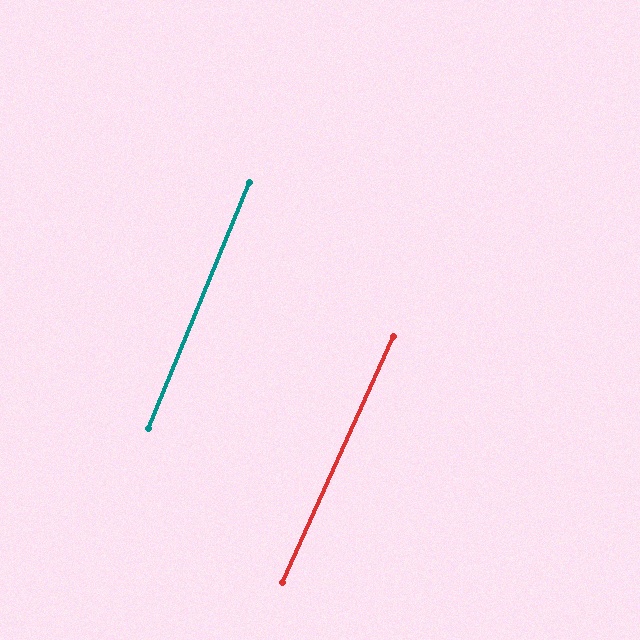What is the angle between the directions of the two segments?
Approximately 2 degrees.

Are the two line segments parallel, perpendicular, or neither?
Parallel — their directions differ by only 1.8°.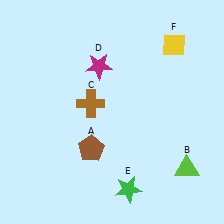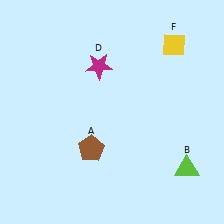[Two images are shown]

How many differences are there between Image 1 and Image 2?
There are 2 differences between the two images.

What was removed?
The green star (E), the brown cross (C) were removed in Image 2.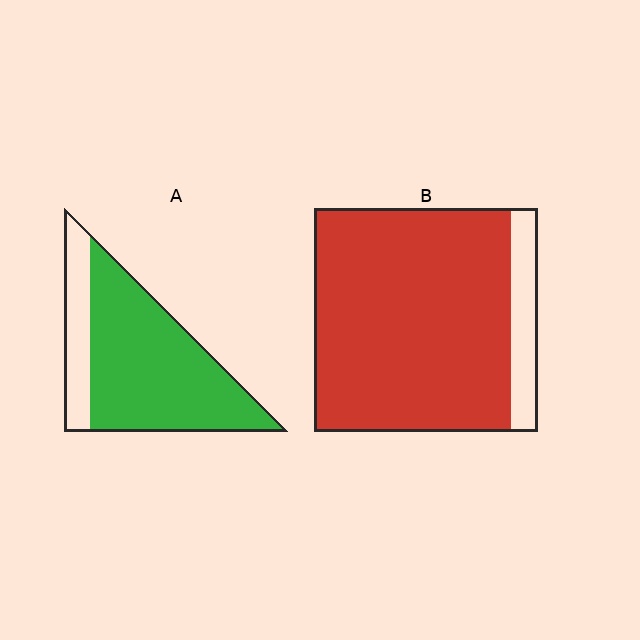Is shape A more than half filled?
Yes.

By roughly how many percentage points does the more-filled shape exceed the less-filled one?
By roughly 10 percentage points (B over A).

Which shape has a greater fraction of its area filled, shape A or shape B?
Shape B.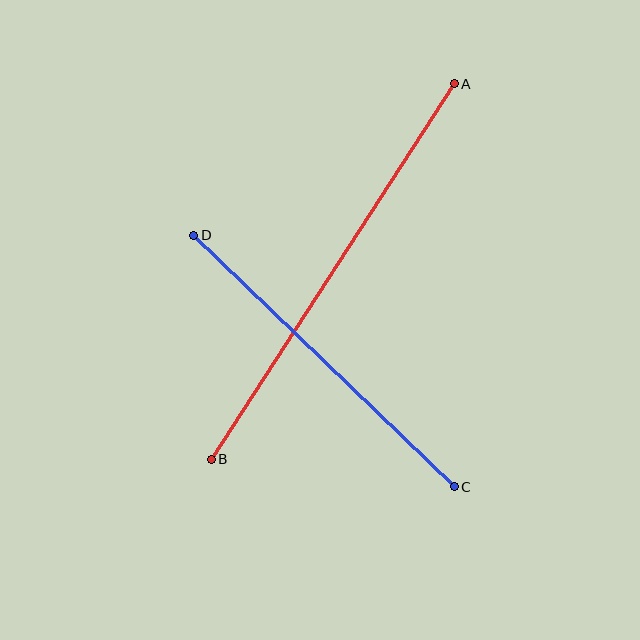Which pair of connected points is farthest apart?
Points A and B are farthest apart.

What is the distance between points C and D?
The distance is approximately 362 pixels.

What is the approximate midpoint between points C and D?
The midpoint is at approximately (324, 361) pixels.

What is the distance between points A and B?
The distance is approximately 447 pixels.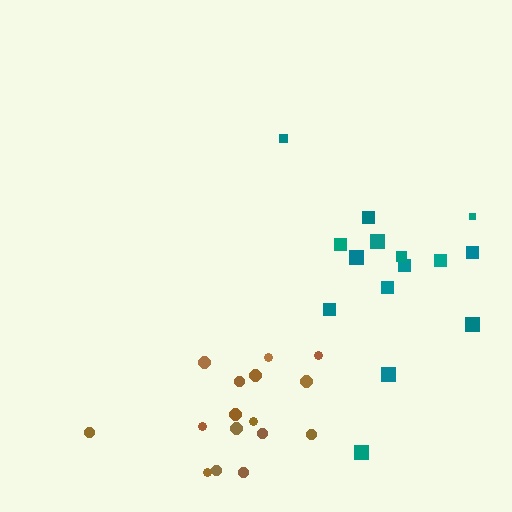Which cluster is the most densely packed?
Brown.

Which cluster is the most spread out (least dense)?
Teal.